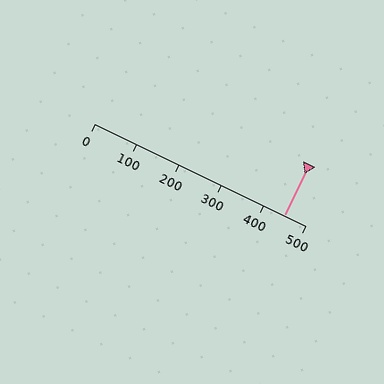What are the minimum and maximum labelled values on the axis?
The axis runs from 0 to 500.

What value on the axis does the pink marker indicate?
The marker indicates approximately 450.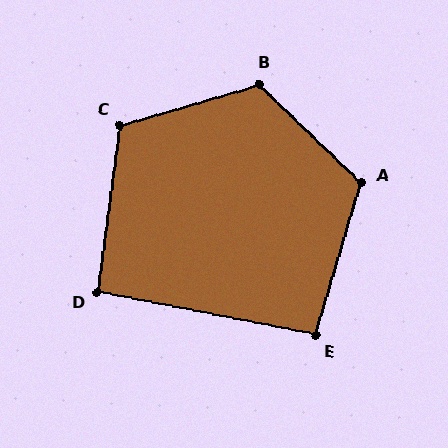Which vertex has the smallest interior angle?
D, at approximately 94 degrees.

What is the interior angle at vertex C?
Approximately 114 degrees (obtuse).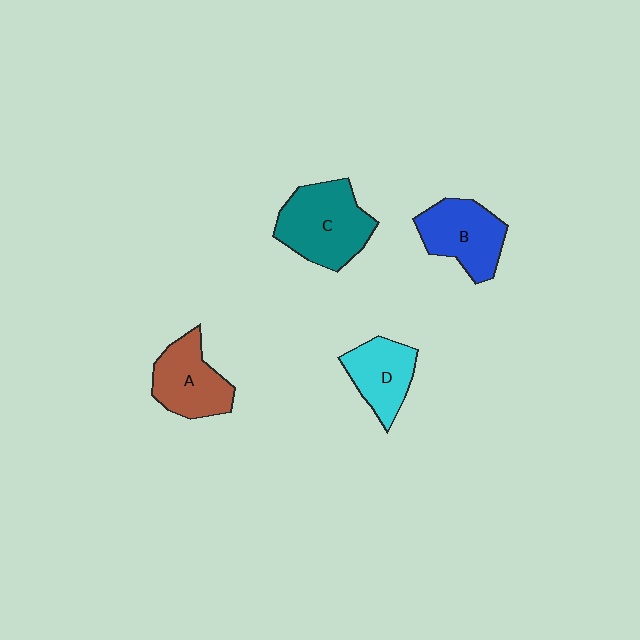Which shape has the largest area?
Shape C (teal).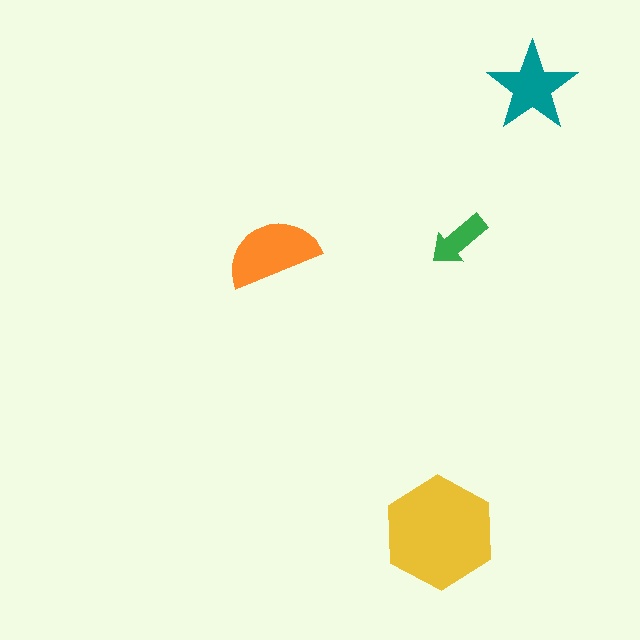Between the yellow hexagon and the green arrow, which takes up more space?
The yellow hexagon.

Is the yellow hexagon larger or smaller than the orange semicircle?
Larger.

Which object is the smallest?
The green arrow.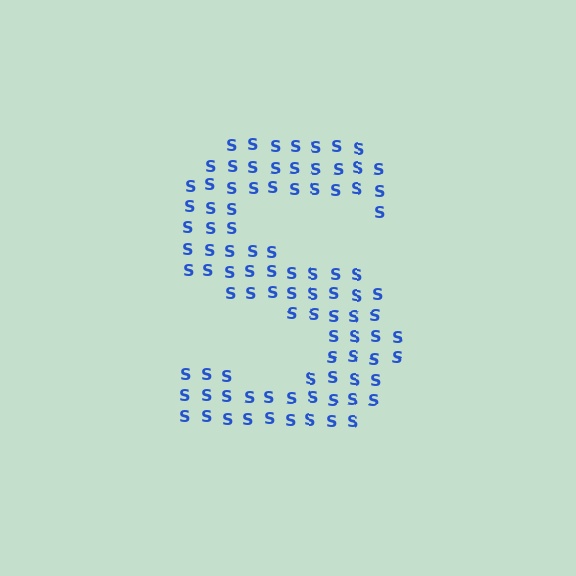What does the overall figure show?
The overall figure shows the letter S.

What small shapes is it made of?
It is made of small letter S's.